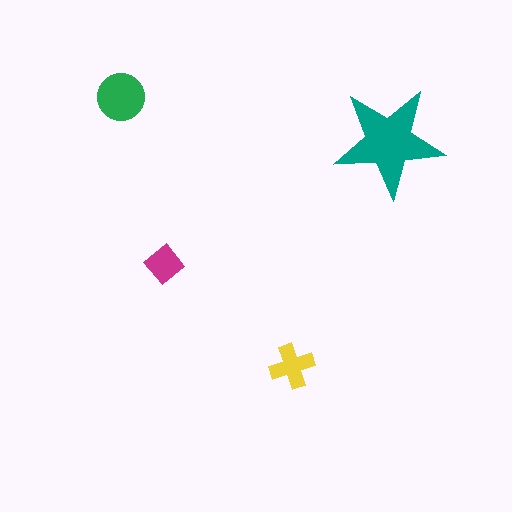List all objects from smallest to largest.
The magenta diamond, the yellow cross, the green circle, the teal star.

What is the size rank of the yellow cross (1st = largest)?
3rd.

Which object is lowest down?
The yellow cross is bottommost.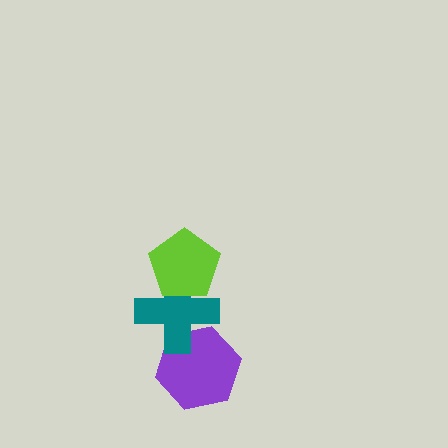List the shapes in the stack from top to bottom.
From top to bottom: the lime pentagon, the teal cross, the purple hexagon.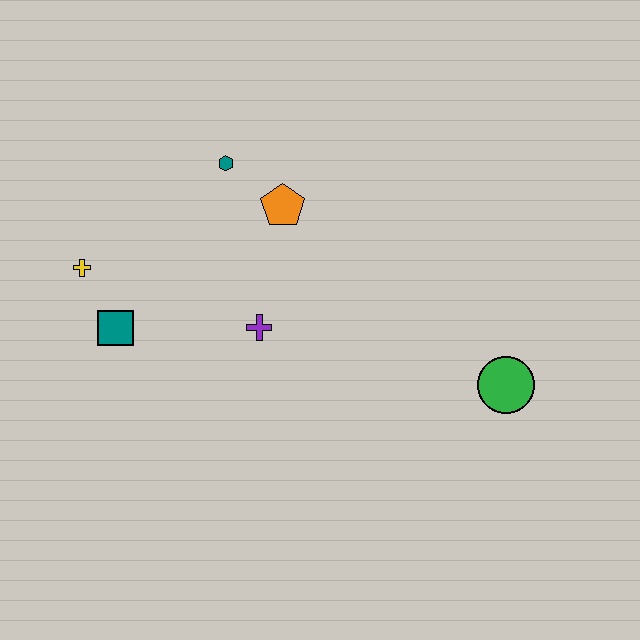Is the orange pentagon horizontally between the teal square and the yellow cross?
No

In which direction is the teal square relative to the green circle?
The teal square is to the left of the green circle.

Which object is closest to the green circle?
The purple cross is closest to the green circle.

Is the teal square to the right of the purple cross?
No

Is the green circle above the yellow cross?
No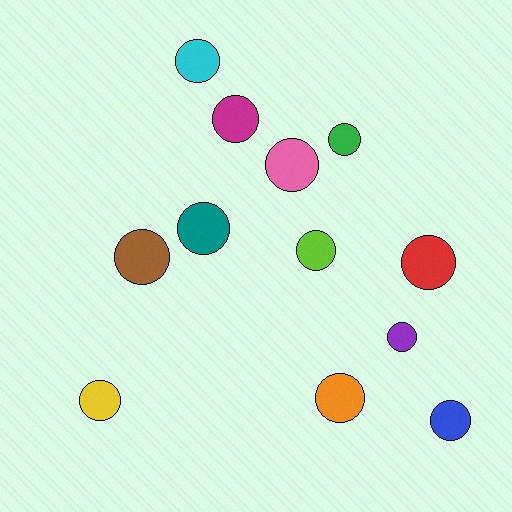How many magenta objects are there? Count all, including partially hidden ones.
There is 1 magenta object.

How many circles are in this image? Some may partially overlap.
There are 12 circles.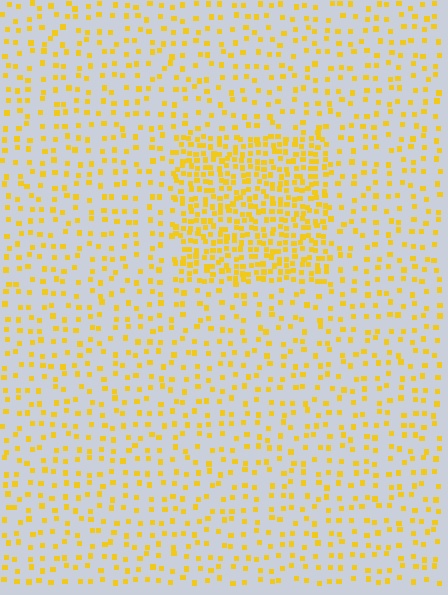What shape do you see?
I see a rectangle.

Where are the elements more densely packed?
The elements are more densely packed inside the rectangle boundary.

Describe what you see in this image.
The image contains small yellow elements arranged at two different densities. A rectangle-shaped region is visible where the elements are more densely packed than the surrounding area.